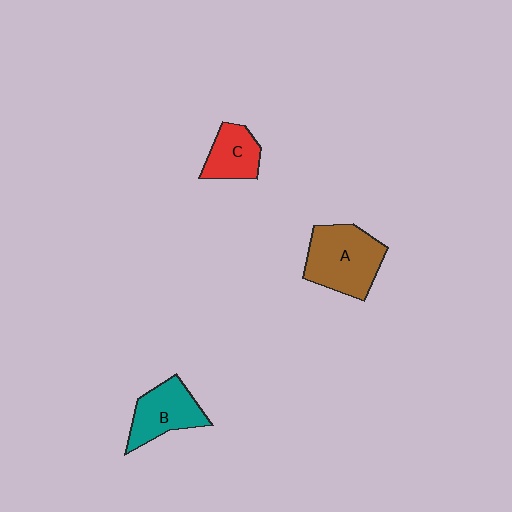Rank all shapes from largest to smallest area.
From largest to smallest: A (brown), B (teal), C (red).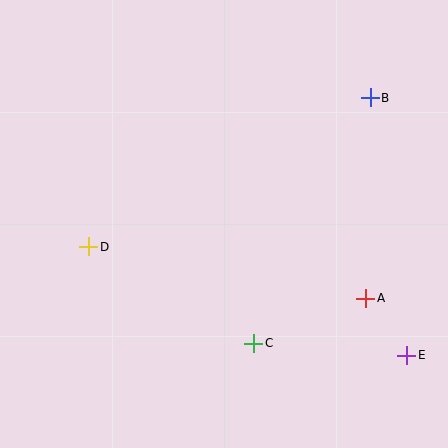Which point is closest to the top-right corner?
Point B is closest to the top-right corner.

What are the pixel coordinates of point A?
Point A is at (366, 298).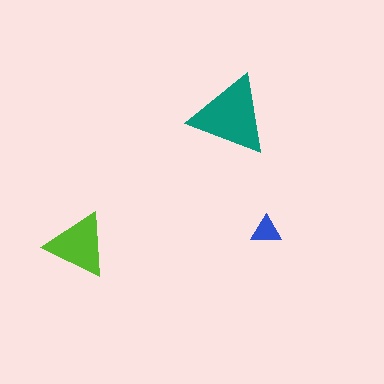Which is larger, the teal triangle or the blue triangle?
The teal one.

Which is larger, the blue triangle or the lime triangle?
The lime one.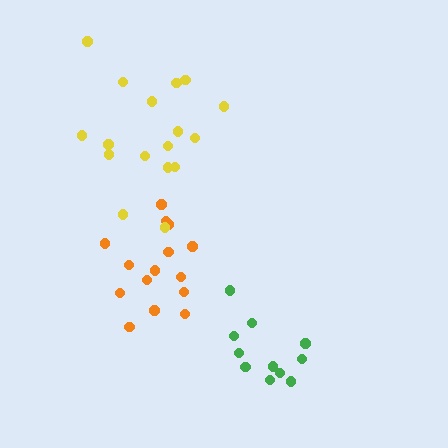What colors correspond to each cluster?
The clusters are colored: orange, yellow, green.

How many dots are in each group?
Group 1: 15 dots, Group 2: 17 dots, Group 3: 11 dots (43 total).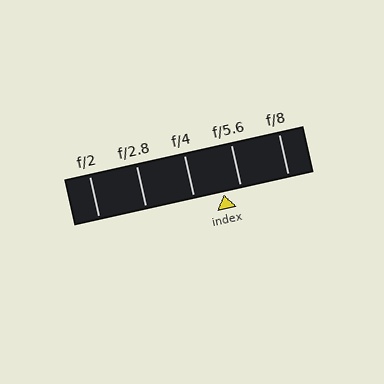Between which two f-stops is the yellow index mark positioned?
The index mark is between f/4 and f/5.6.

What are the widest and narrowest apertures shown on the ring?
The widest aperture shown is f/2 and the narrowest is f/8.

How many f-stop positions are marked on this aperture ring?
There are 5 f-stop positions marked.